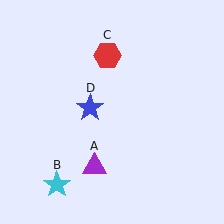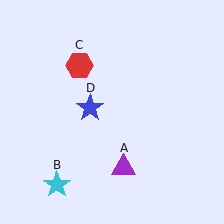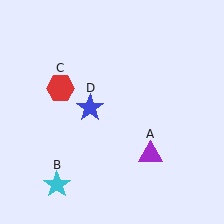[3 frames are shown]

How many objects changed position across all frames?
2 objects changed position: purple triangle (object A), red hexagon (object C).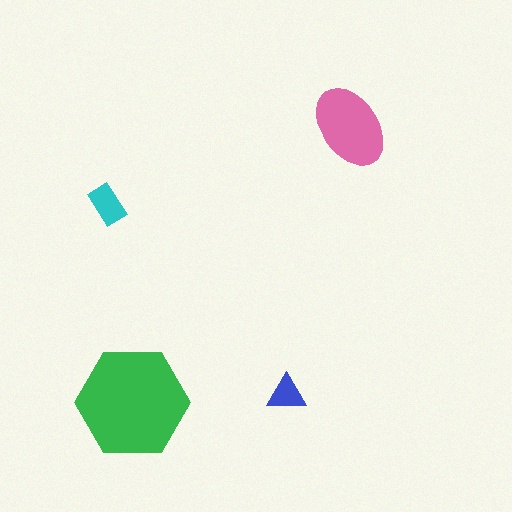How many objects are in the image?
There are 4 objects in the image.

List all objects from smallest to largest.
The blue triangle, the cyan rectangle, the pink ellipse, the green hexagon.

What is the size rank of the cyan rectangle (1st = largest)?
3rd.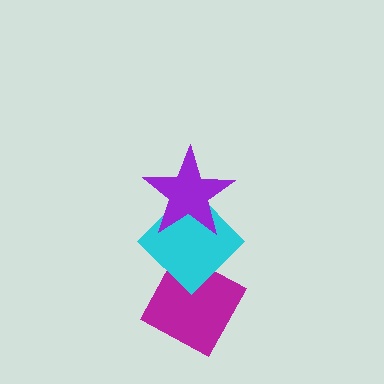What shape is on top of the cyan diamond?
The purple star is on top of the cyan diamond.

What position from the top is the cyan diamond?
The cyan diamond is 2nd from the top.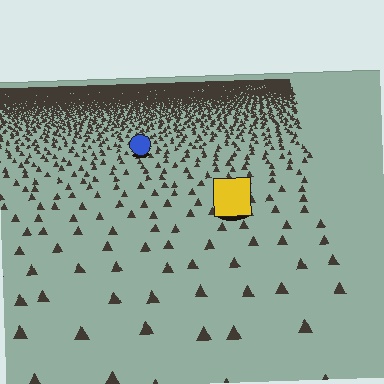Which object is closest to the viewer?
The yellow square is closest. The texture marks near it are larger and more spread out.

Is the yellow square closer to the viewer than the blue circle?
Yes. The yellow square is closer — you can tell from the texture gradient: the ground texture is coarser near it.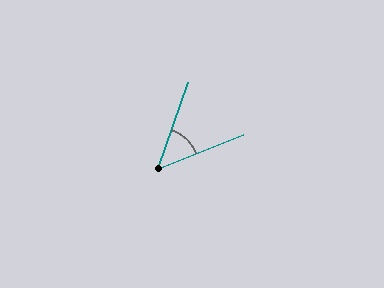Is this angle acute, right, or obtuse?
It is acute.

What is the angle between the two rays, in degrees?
Approximately 49 degrees.